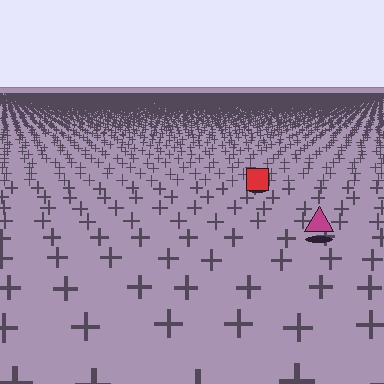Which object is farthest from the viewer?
The red square is farthest from the viewer. It appears smaller and the ground texture around it is denser.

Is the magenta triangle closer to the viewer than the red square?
Yes. The magenta triangle is closer — you can tell from the texture gradient: the ground texture is coarser near it.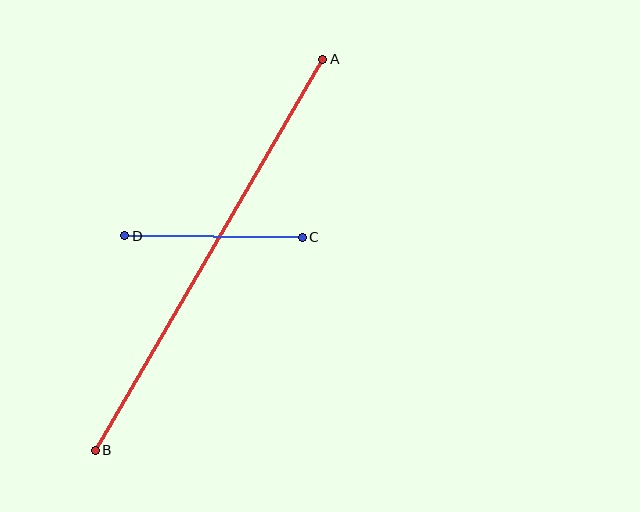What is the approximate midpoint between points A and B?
The midpoint is at approximately (209, 255) pixels.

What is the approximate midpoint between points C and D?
The midpoint is at approximately (213, 237) pixels.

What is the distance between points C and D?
The distance is approximately 177 pixels.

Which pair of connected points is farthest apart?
Points A and B are farthest apart.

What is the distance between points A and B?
The distance is approximately 453 pixels.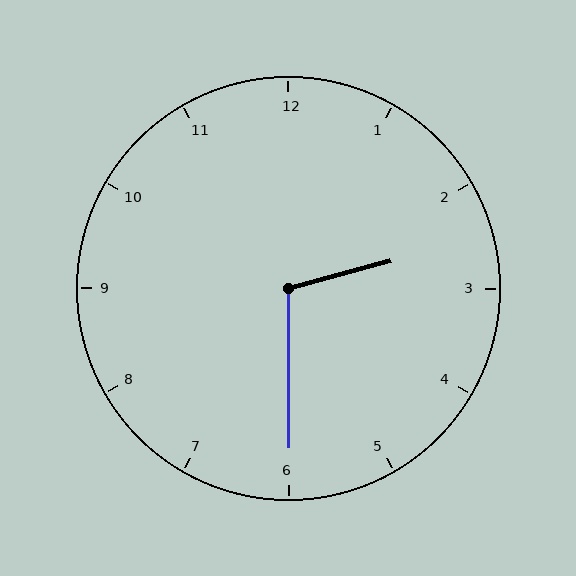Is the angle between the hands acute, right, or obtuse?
It is obtuse.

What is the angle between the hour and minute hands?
Approximately 105 degrees.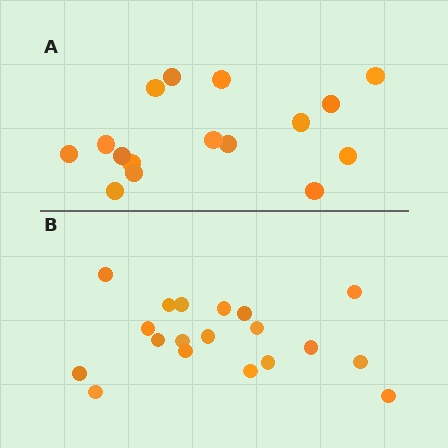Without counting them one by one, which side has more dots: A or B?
Region B (the bottom region) has more dots.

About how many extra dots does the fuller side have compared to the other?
Region B has just a few more — roughly 2 or 3 more dots than region A.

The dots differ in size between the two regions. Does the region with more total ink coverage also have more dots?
No. Region A has more total ink coverage because its dots are larger, but region B actually contains more individual dots. Total area can be misleading — the number of items is what matters here.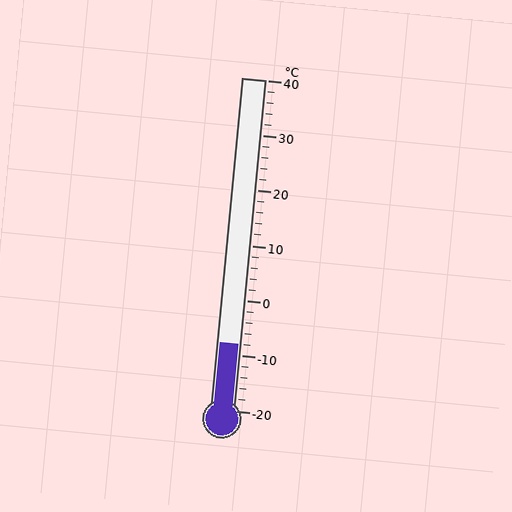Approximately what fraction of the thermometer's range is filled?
The thermometer is filled to approximately 20% of its range.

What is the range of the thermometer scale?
The thermometer scale ranges from -20°C to 40°C.